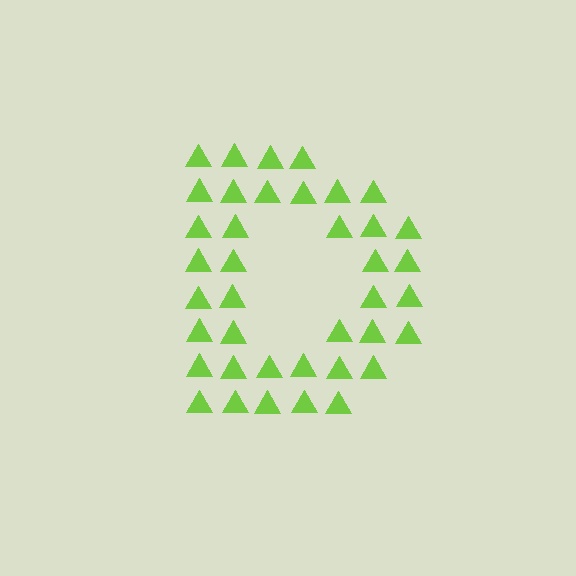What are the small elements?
The small elements are triangles.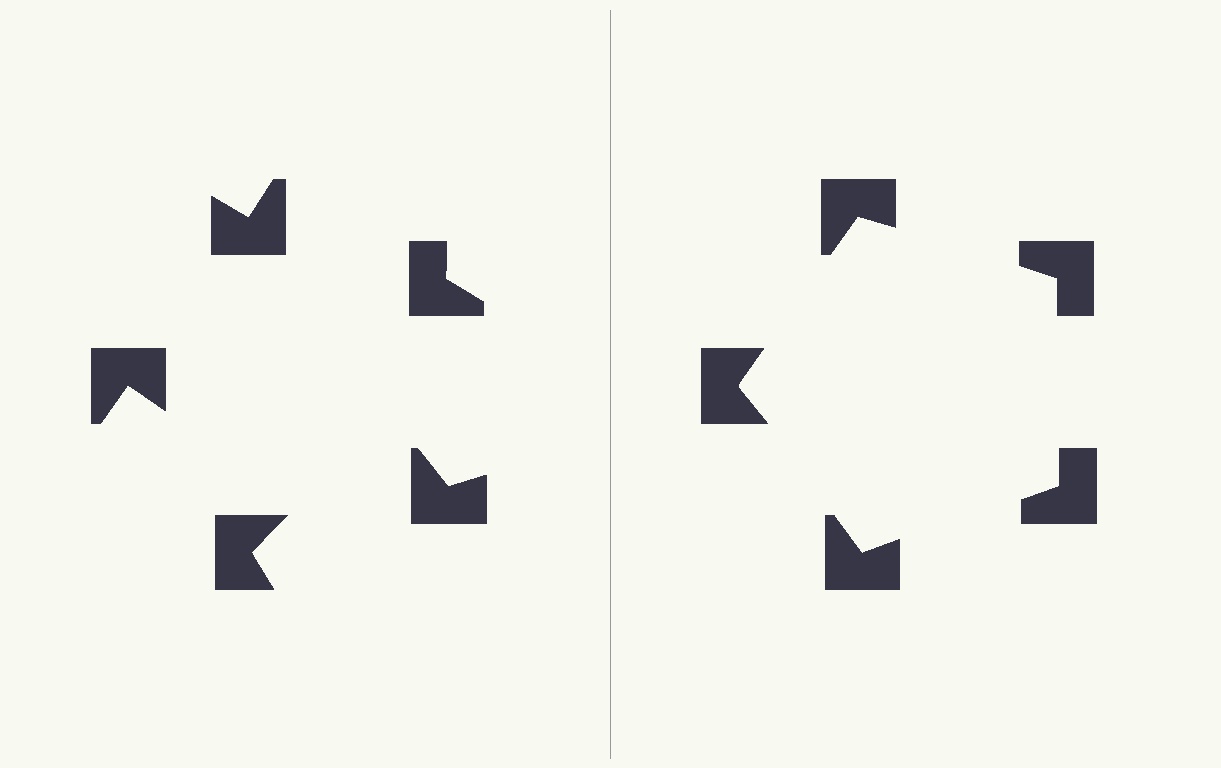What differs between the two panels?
The notched squares are positioned identically on both sides; only the wedge orientations differ. On the right they align to a pentagon; on the left they are misaligned.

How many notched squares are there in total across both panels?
10 — 5 on each side.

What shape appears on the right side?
An illusory pentagon.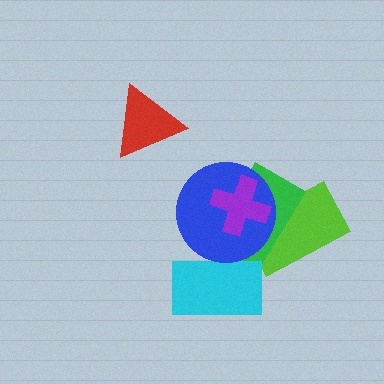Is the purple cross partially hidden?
No, no other shape covers it.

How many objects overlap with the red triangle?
0 objects overlap with the red triangle.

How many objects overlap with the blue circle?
4 objects overlap with the blue circle.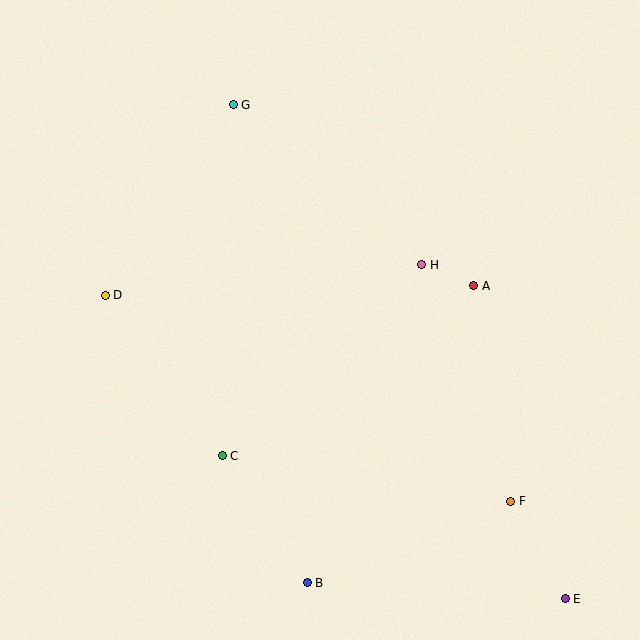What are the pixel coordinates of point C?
Point C is at (222, 456).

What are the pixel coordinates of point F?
Point F is at (511, 501).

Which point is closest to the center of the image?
Point H at (422, 265) is closest to the center.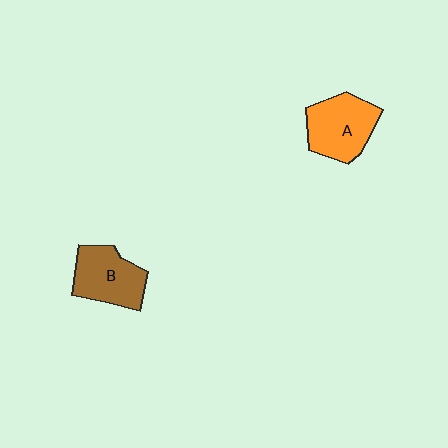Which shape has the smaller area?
Shape B (brown).